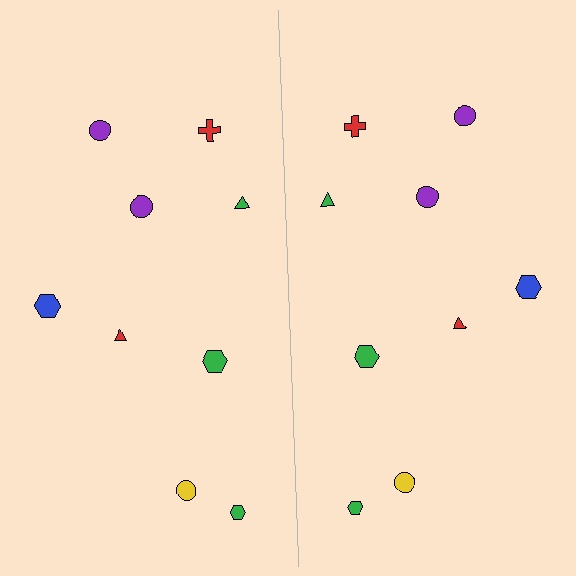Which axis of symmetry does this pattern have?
The pattern has a vertical axis of symmetry running through the center of the image.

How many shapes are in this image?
There are 18 shapes in this image.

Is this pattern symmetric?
Yes, this pattern has bilateral (reflection) symmetry.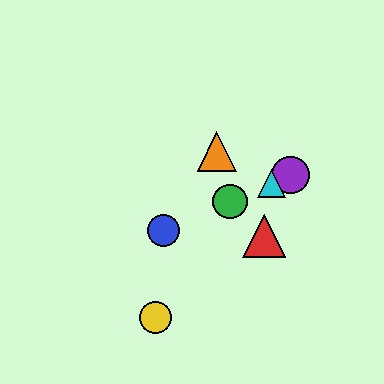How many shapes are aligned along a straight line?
4 shapes (the blue circle, the green circle, the purple circle, the cyan triangle) are aligned along a straight line.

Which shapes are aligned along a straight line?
The blue circle, the green circle, the purple circle, the cyan triangle are aligned along a straight line.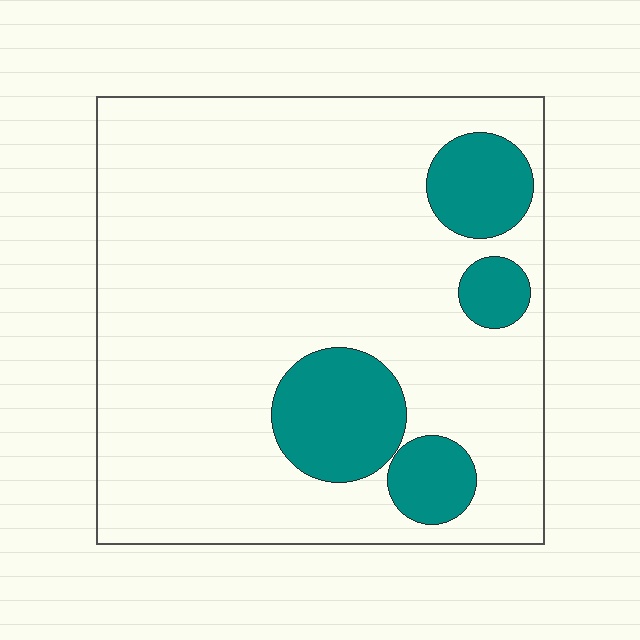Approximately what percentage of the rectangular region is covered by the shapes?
Approximately 15%.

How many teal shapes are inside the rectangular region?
4.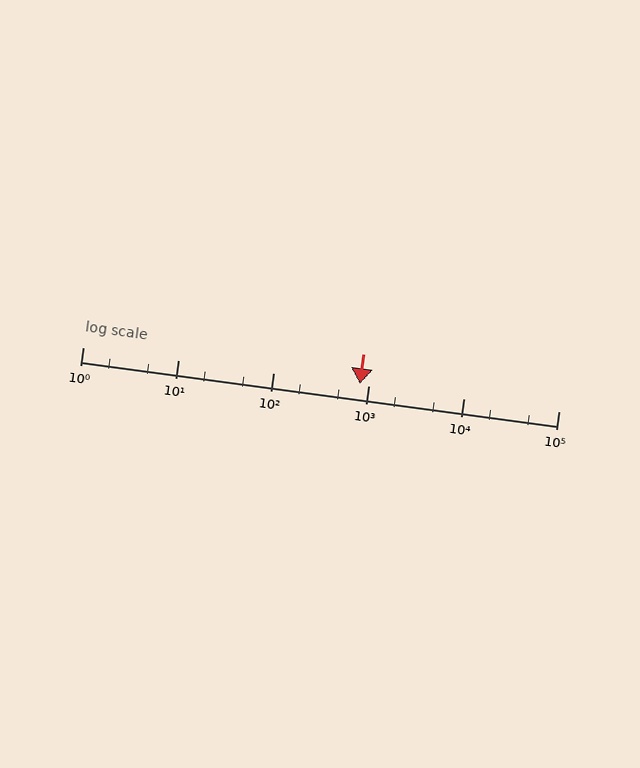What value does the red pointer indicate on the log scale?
The pointer indicates approximately 820.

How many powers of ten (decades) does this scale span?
The scale spans 5 decades, from 1 to 100000.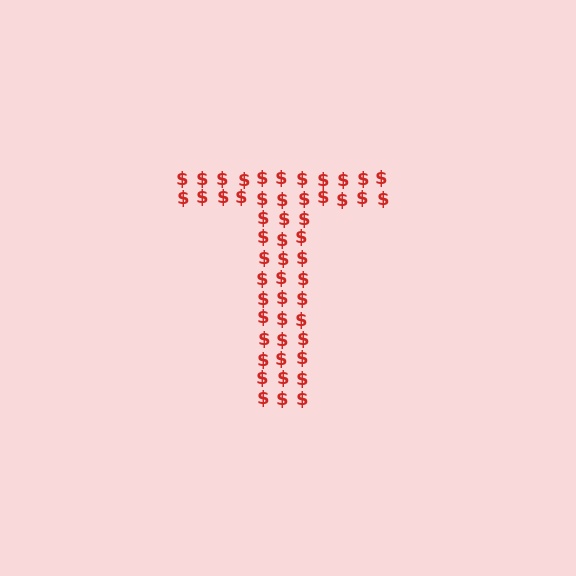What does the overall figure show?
The overall figure shows the letter T.